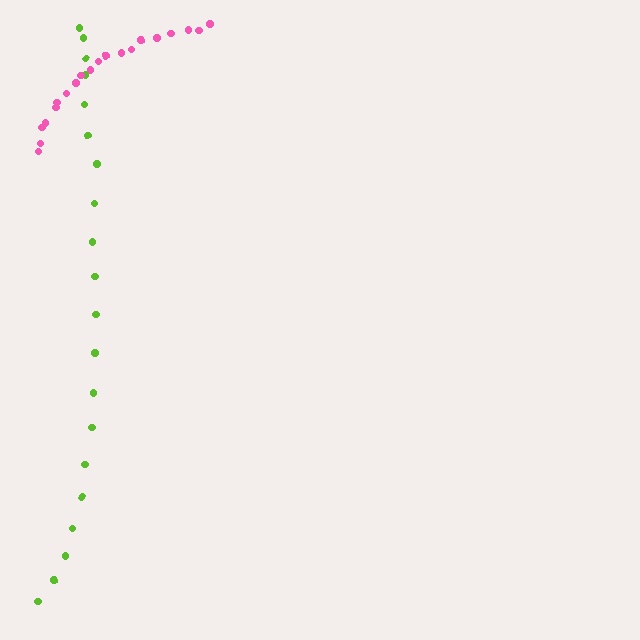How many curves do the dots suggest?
There are 2 distinct paths.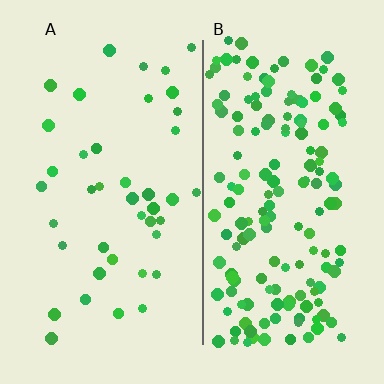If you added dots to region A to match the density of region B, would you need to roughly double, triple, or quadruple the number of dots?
Approximately quadruple.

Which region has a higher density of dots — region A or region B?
B (the right).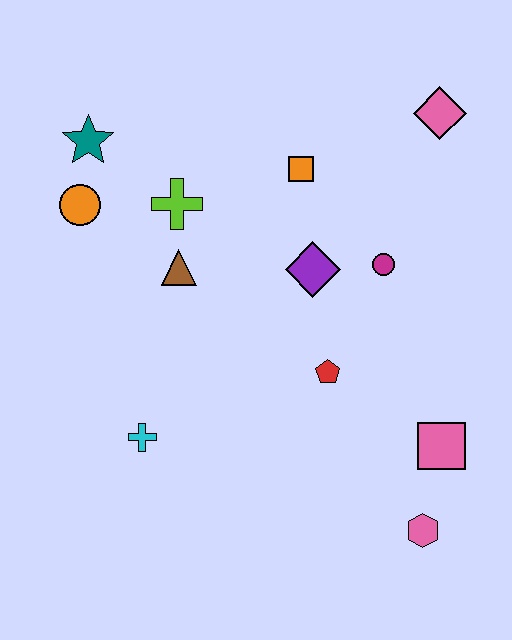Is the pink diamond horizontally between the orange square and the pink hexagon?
No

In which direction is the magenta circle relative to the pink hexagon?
The magenta circle is above the pink hexagon.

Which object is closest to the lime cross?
The brown triangle is closest to the lime cross.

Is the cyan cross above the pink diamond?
No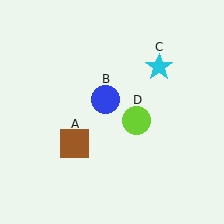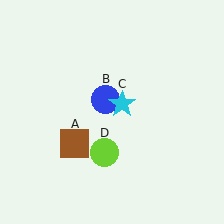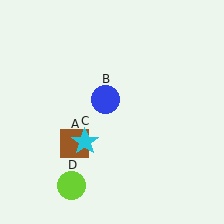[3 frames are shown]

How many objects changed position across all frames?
2 objects changed position: cyan star (object C), lime circle (object D).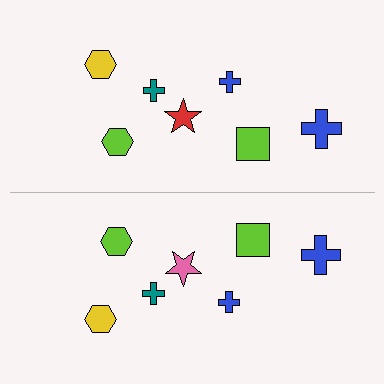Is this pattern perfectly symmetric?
No, the pattern is not perfectly symmetric. The pink star on the bottom side breaks the symmetry — its mirror counterpart is red.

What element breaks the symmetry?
The pink star on the bottom side breaks the symmetry — its mirror counterpart is red.